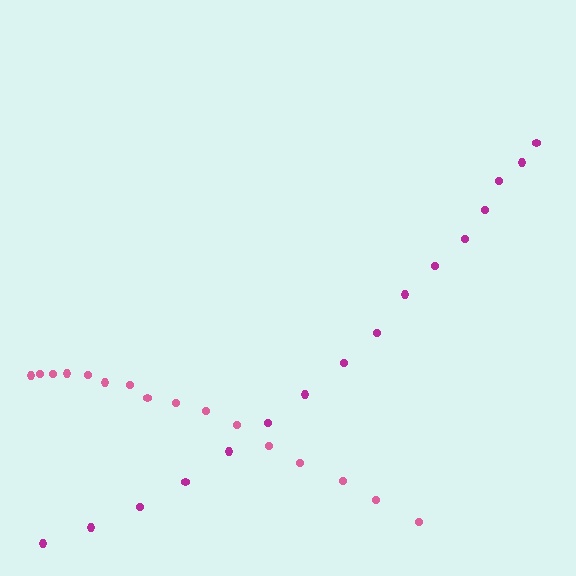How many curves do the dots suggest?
There are 2 distinct paths.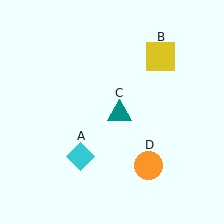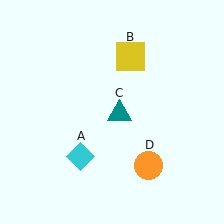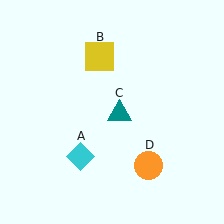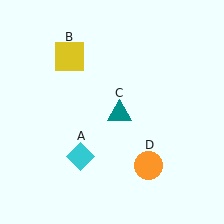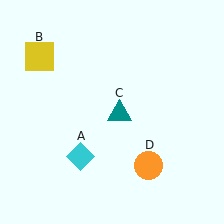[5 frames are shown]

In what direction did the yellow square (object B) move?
The yellow square (object B) moved left.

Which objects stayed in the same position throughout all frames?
Cyan diamond (object A) and teal triangle (object C) and orange circle (object D) remained stationary.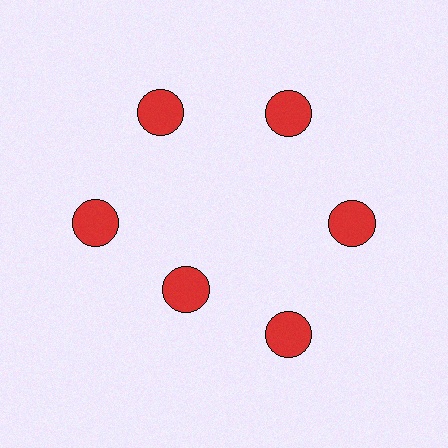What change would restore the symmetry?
The symmetry would be restored by moving it outward, back onto the ring so that all 6 circles sit at equal angles and equal distance from the center.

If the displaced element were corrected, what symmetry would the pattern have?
It would have 6-fold rotational symmetry — the pattern would map onto itself every 60 degrees.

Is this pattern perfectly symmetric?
No. The 6 red circles are arranged in a ring, but one element near the 7 o'clock position is pulled inward toward the center, breaking the 6-fold rotational symmetry.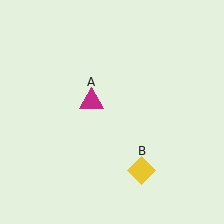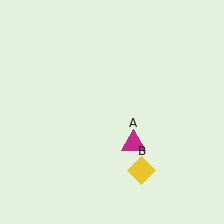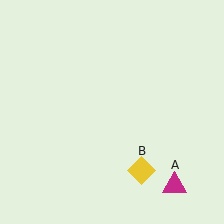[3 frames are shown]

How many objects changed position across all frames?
1 object changed position: magenta triangle (object A).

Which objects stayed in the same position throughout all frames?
Yellow diamond (object B) remained stationary.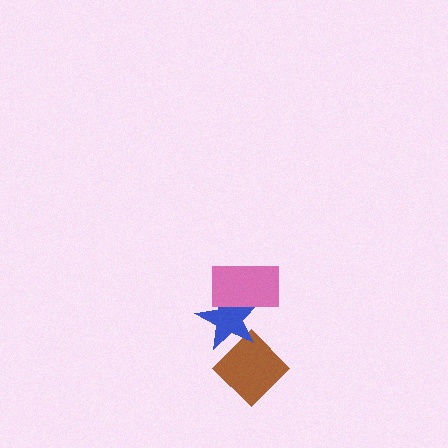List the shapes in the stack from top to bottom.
From top to bottom: the pink rectangle, the blue star, the brown diamond.